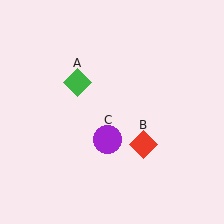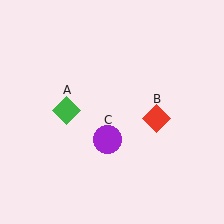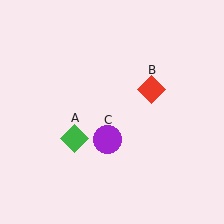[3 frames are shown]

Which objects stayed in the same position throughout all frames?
Purple circle (object C) remained stationary.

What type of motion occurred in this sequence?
The green diamond (object A), red diamond (object B) rotated counterclockwise around the center of the scene.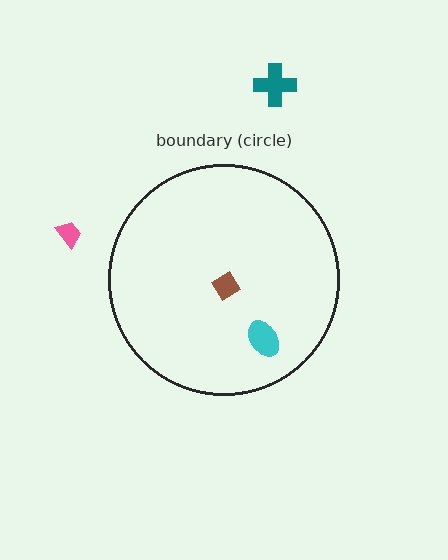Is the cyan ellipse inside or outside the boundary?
Inside.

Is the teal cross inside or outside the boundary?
Outside.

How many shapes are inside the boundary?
2 inside, 2 outside.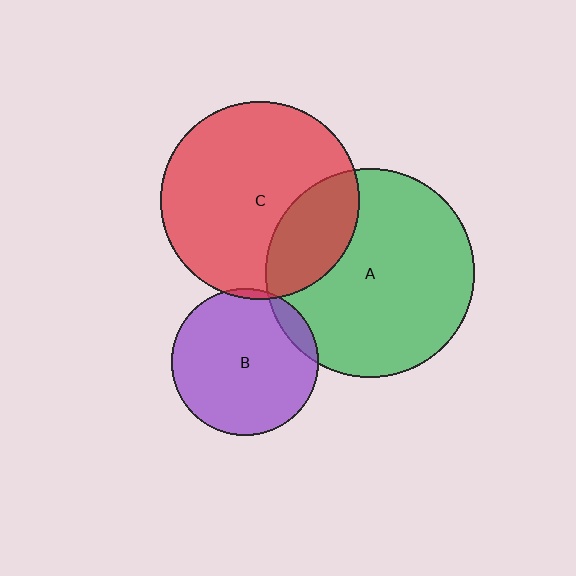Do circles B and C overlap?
Yes.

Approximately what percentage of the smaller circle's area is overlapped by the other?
Approximately 5%.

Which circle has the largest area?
Circle A (green).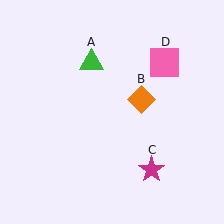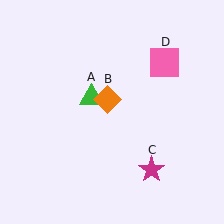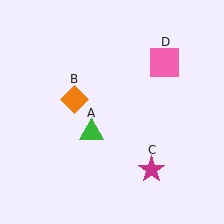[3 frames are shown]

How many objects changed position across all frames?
2 objects changed position: green triangle (object A), orange diamond (object B).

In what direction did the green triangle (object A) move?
The green triangle (object A) moved down.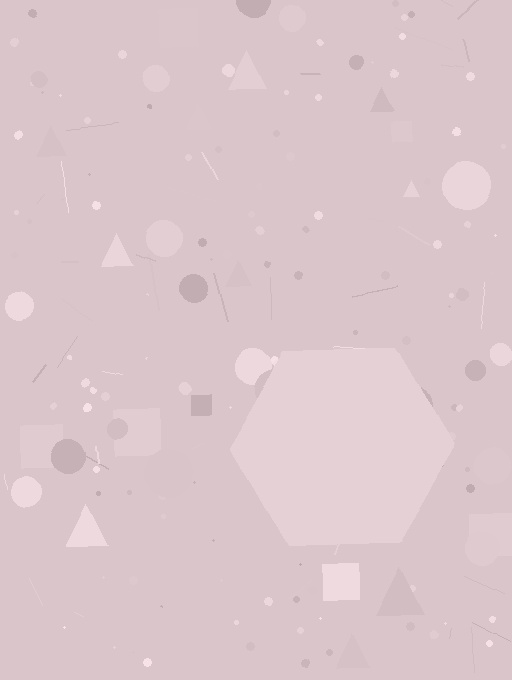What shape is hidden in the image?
A hexagon is hidden in the image.